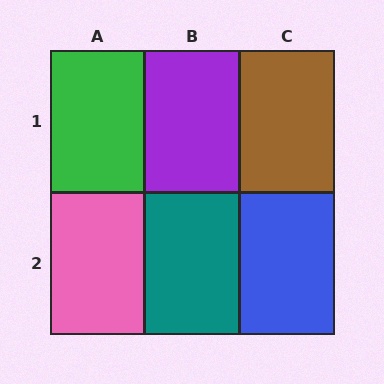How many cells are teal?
1 cell is teal.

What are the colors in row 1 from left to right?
Green, purple, brown.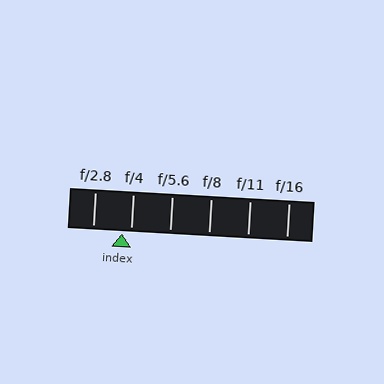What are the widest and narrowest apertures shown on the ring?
The widest aperture shown is f/2.8 and the narrowest is f/16.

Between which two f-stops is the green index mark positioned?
The index mark is between f/2.8 and f/4.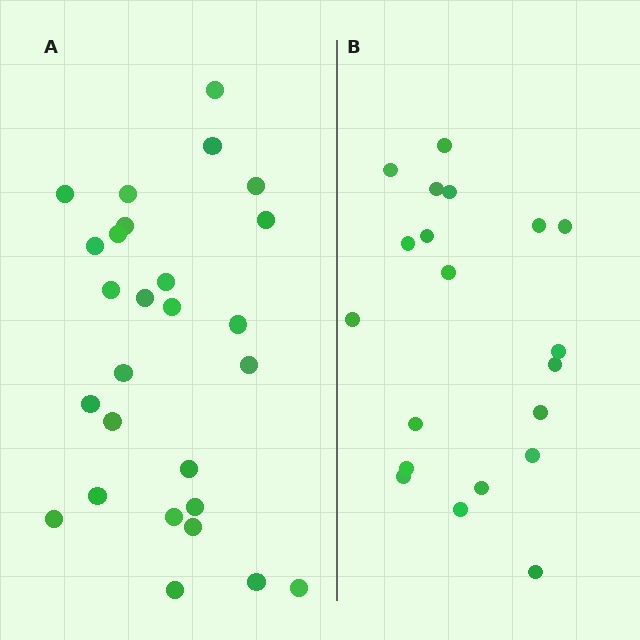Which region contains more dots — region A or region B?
Region A (the left region) has more dots.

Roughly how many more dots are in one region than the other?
Region A has roughly 8 or so more dots than region B.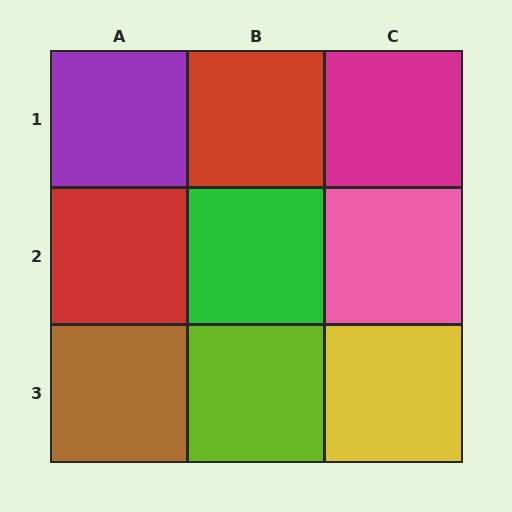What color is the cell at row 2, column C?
Pink.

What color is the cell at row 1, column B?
Red.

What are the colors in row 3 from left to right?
Brown, lime, yellow.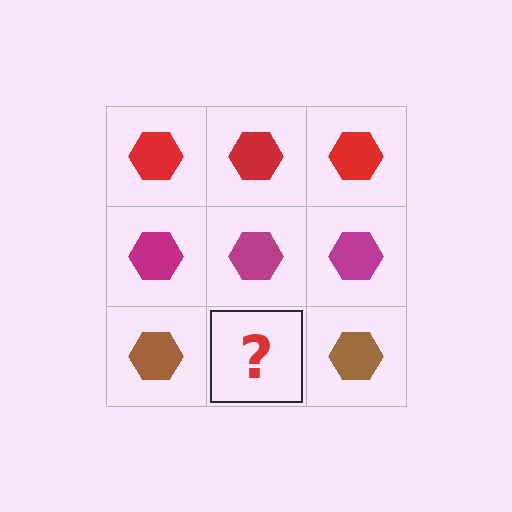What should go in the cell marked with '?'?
The missing cell should contain a brown hexagon.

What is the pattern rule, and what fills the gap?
The rule is that each row has a consistent color. The gap should be filled with a brown hexagon.